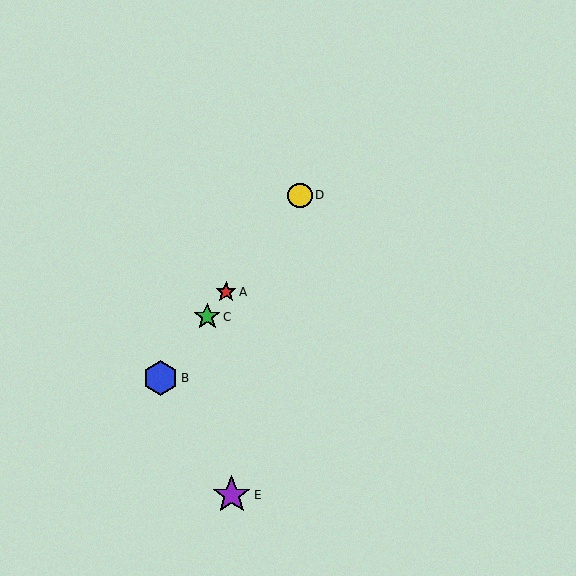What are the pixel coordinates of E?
Object E is at (232, 495).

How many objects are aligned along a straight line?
4 objects (A, B, C, D) are aligned along a straight line.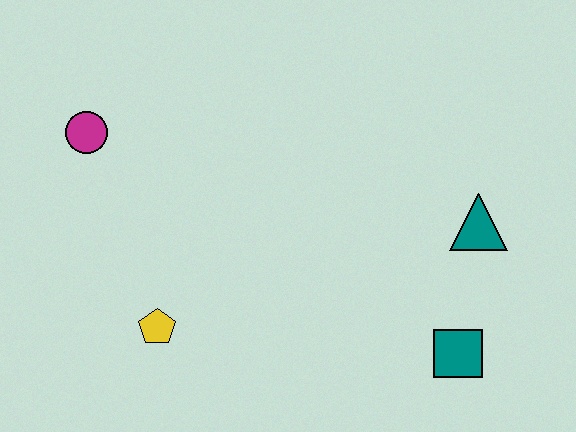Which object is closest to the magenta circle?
The yellow pentagon is closest to the magenta circle.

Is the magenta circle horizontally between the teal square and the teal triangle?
No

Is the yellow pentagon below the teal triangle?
Yes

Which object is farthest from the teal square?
The magenta circle is farthest from the teal square.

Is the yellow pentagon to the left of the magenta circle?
No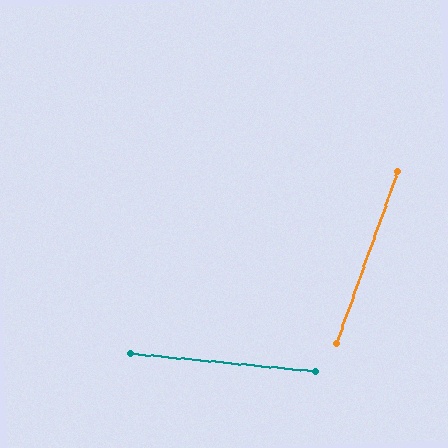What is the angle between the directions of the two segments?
Approximately 76 degrees.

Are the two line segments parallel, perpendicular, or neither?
Neither parallel nor perpendicular — they differ by about 76°.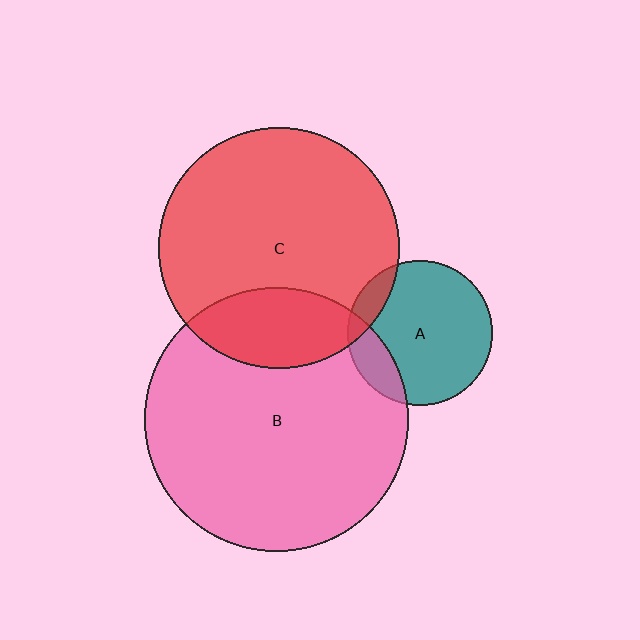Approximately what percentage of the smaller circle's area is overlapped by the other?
Approximately 10%.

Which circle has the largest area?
Circle B (pink).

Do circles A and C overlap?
Yes.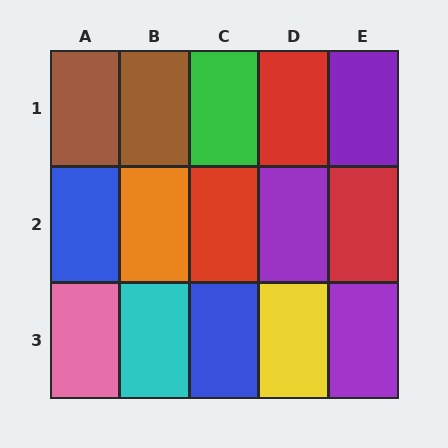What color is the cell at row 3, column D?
Yellow.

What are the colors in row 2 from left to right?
Blue, orange, red, purple, red.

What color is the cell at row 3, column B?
Cyan.